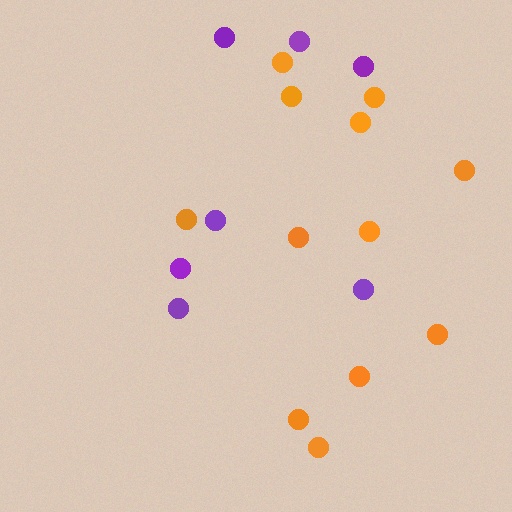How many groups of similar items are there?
There are 2 groups: one group of orange circles (12) and one group of purple circles (7).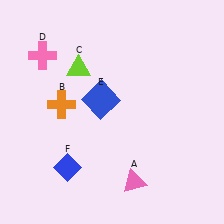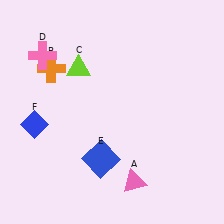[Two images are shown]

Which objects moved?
The objects that moved are: the orange cross (B), the blue square (E), the blue diamond (F).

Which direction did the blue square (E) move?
The blue square (E) moved down.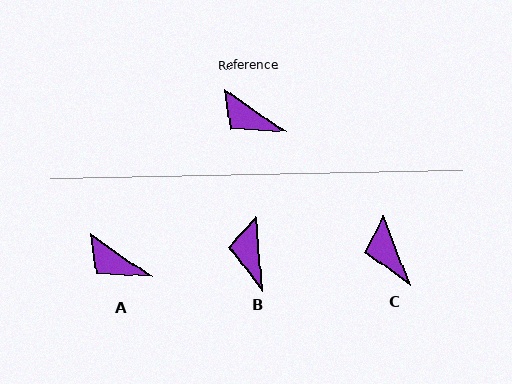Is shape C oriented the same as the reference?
No, it is off by about 33 degrees.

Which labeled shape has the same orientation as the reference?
A.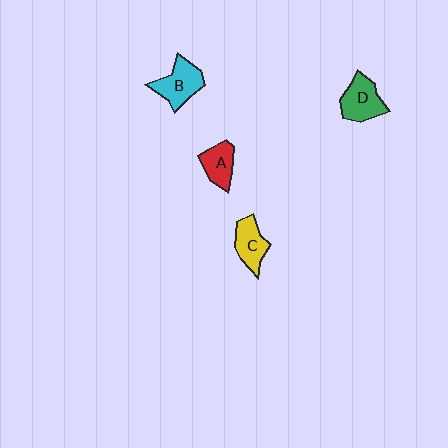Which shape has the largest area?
Shape B (cyan).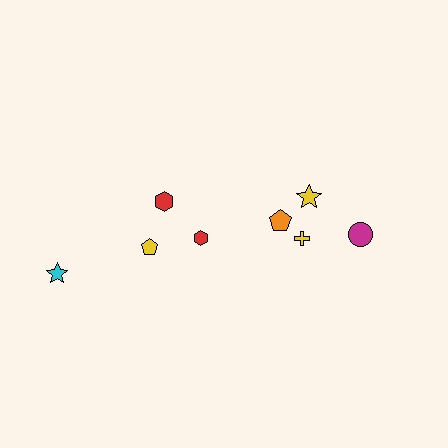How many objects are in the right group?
There are 5 objects.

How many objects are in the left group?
There are 3 objects.